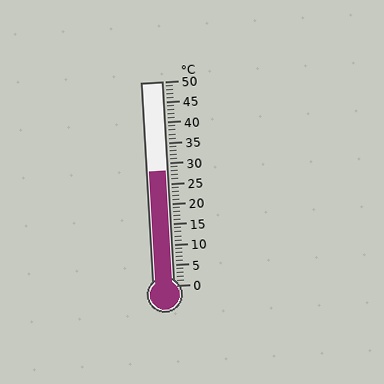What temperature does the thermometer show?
The thermometer shows approximately 28°C.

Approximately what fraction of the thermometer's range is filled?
The thermometer is filled to approximately 55% of its range.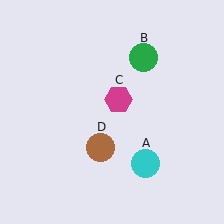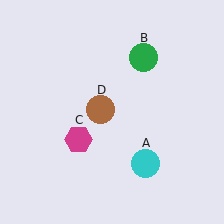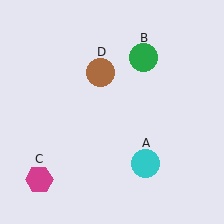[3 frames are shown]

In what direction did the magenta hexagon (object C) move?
The magenta hexagon (object C) moved down and to the left.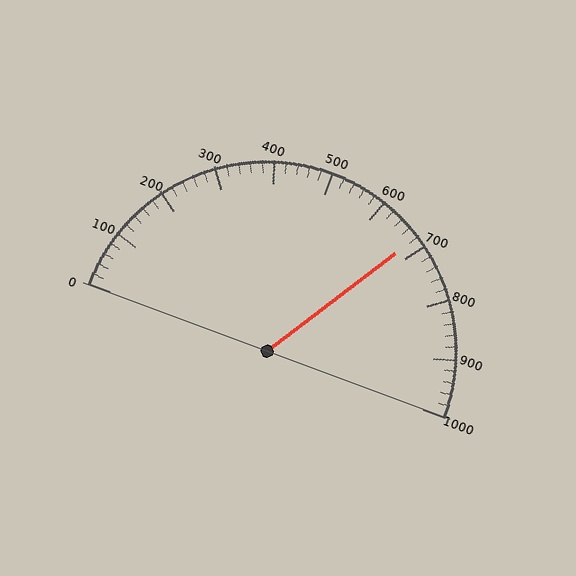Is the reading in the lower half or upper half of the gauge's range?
The reading is in the upper half of the range (0 to 1000).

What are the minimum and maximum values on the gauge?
The gauge ranges from 0 to 1000.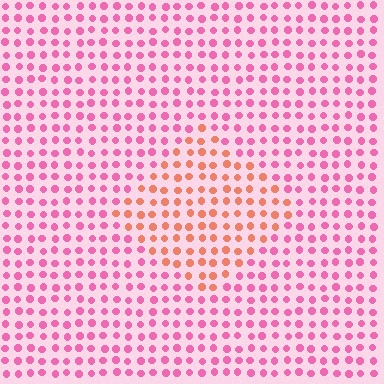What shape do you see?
I see a diamond.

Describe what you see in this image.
The image is filled with small pink elements in a uniform arrangement. A diamond-shaped region is visible where the elements are tinted to a slightly different hue, forming a subtle color boundary.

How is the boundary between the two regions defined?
The boundary is defined purely by a slight shift in hue (about 44 degrees). Spacing, size, and orientation are identical on both sides.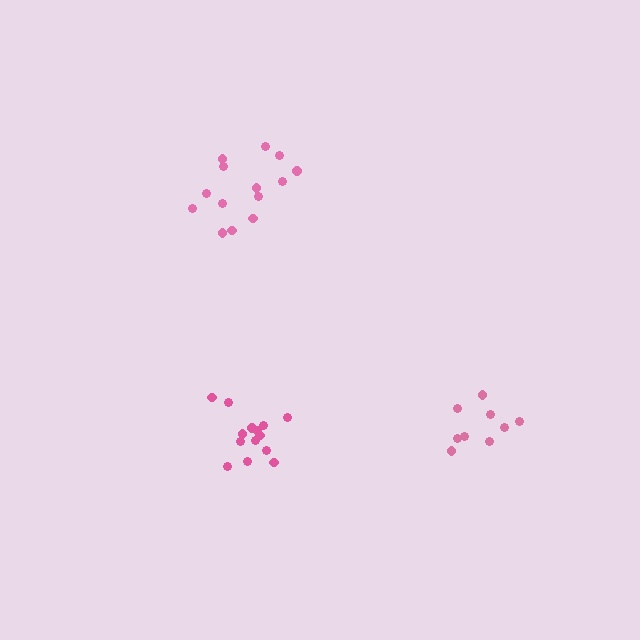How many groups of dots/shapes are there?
There are 3 groups.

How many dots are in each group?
Group 1: 14 dots, Group 2: 9 dots, Group 3: 14 dots (37 total).